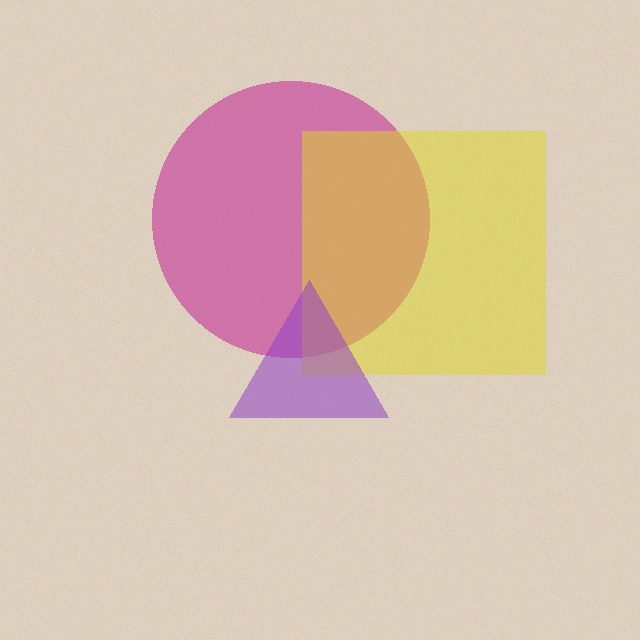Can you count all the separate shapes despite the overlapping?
Yes, there are 3 separate shapes.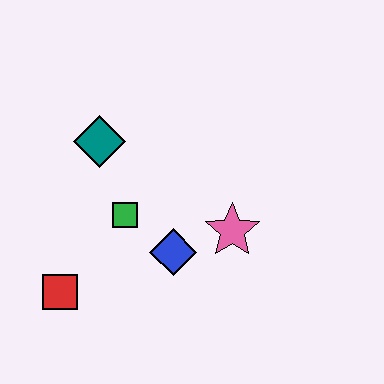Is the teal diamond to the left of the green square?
Yes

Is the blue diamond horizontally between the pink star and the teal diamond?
Yes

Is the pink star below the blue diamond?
No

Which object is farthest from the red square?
The pink star is farthest from the red square.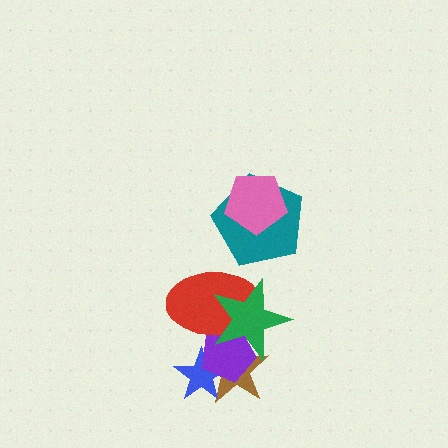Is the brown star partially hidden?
Yes, it is partially covered by another shape.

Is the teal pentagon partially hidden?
Yes, it is partially covered by another shape.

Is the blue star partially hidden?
Yes, it is partially covered by another shape.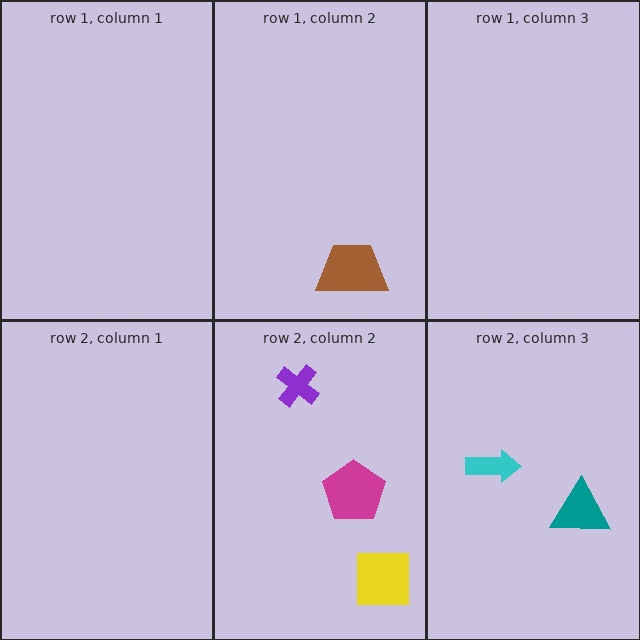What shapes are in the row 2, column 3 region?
The teal triangle, the cyan arrow.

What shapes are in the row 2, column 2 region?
The purple cross, the yellow square, the magenta pentagon.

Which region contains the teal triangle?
The row 2, column 3 region.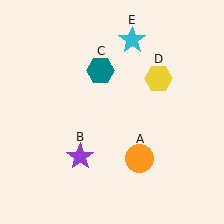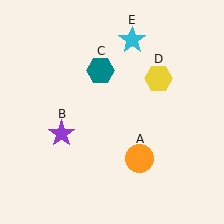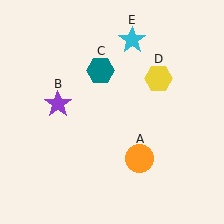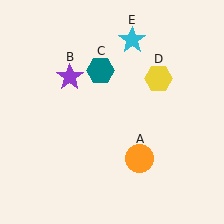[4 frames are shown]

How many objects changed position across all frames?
1 object changed position: purple star (object B).